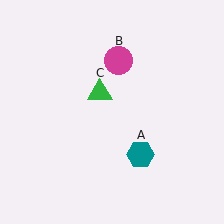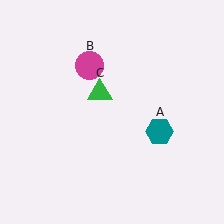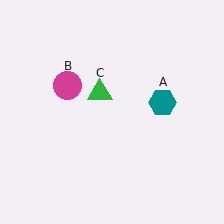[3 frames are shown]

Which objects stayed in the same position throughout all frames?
Green triangle (object C) remained stationary.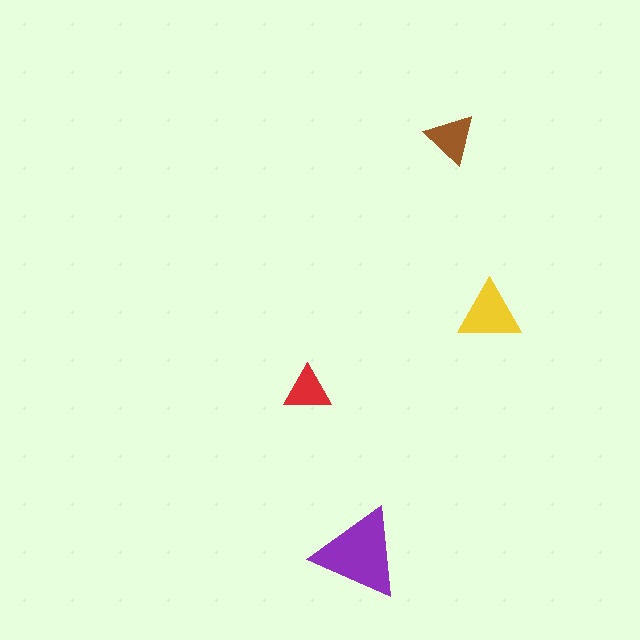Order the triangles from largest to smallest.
the purple one, the yellow one, the brown one, the red one.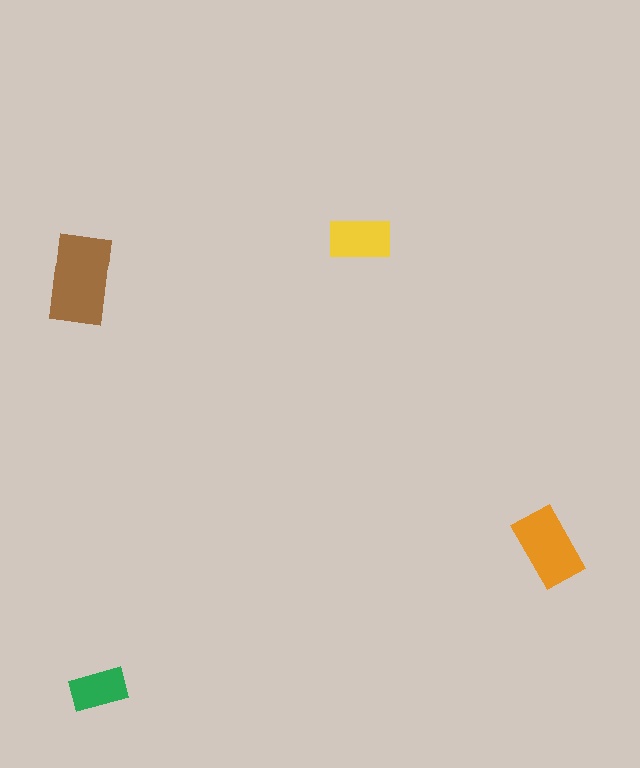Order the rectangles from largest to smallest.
the brown one, the orange one, the yellow one, the green one.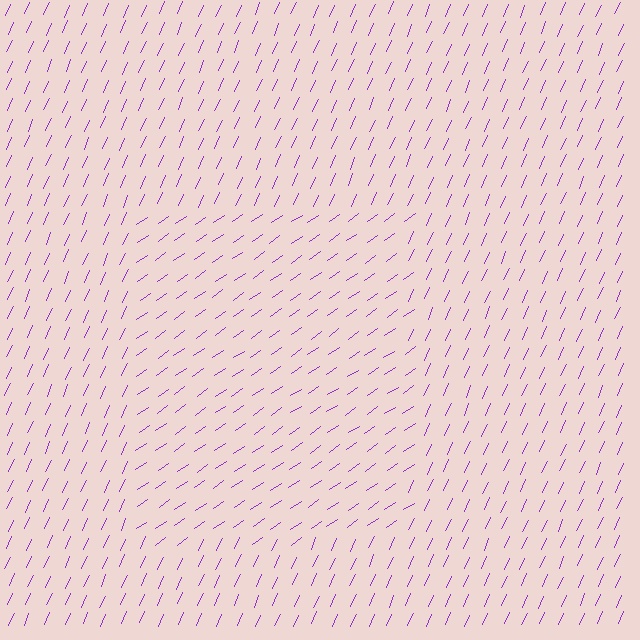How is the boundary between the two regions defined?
The boundary is defined purely by a change in line orientation (approximately 31 degrees difference). All lines are the same color and thickness.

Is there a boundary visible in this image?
Yes, there is a texture boundary formed by a change in line orientation.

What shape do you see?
I see a rectangle.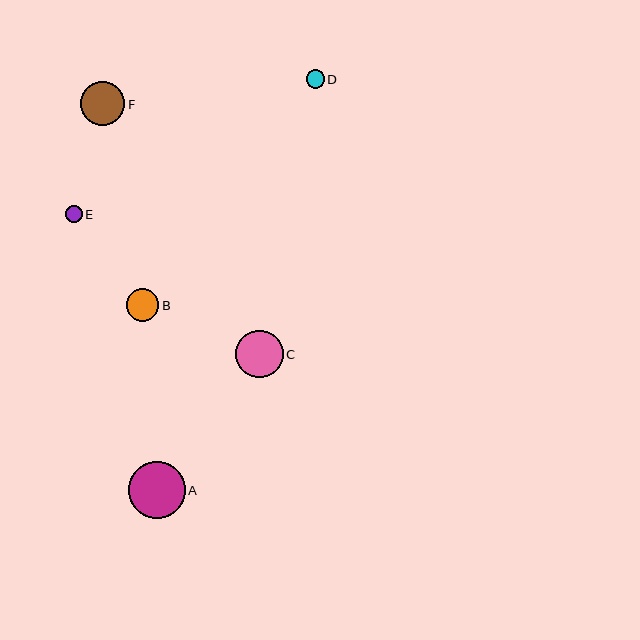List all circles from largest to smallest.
From largest to smallest: A, C, F, B, D, E.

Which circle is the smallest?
Circle E is the smallest with a size of approximately 17 pixels.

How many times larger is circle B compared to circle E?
Circle B is approximately 1.9 times the size of circle E.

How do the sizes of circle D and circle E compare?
Circle D and circle E are approximately the same size.